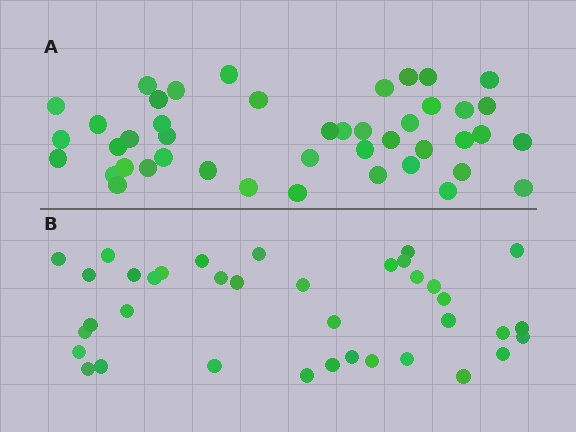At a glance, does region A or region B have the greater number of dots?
Region A (the top region) has more dots.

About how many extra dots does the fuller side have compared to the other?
Region A has roughly 8 or so more dots than region B.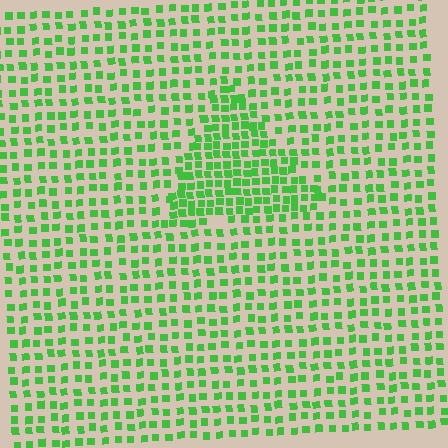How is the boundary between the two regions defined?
The boundary is defined by a change in element density (approximately 1.8x ratio). All elements are the same color, size, and shape.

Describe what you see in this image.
The image contains small green elements arranged at two different densities. A triangle-shaped region is visible where the elements are more densely packed than the surrounding area.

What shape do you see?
I see a triangle.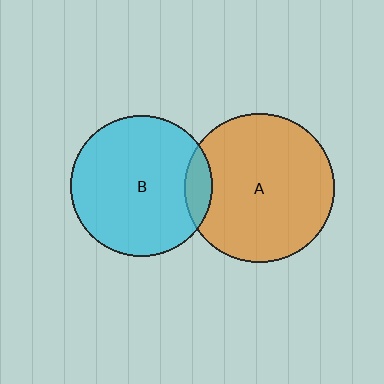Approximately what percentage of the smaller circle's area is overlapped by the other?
Approximately 10%.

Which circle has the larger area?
Circle A (orange).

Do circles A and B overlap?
Yes.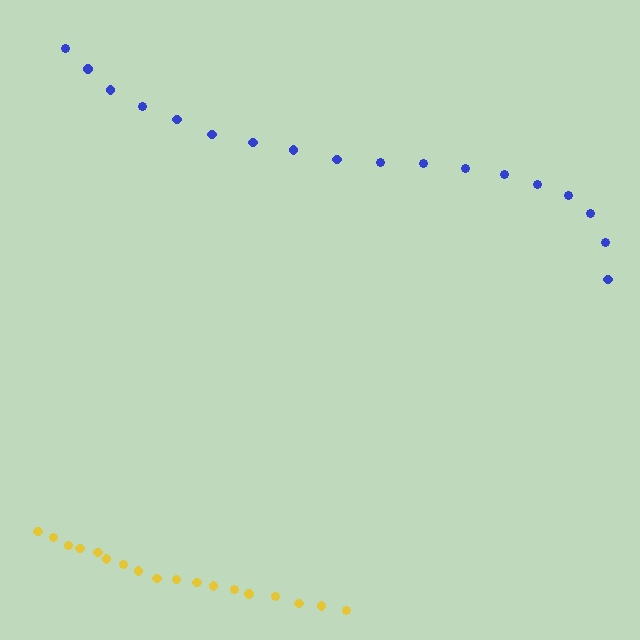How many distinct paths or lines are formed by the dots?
There are 2 distinct paths.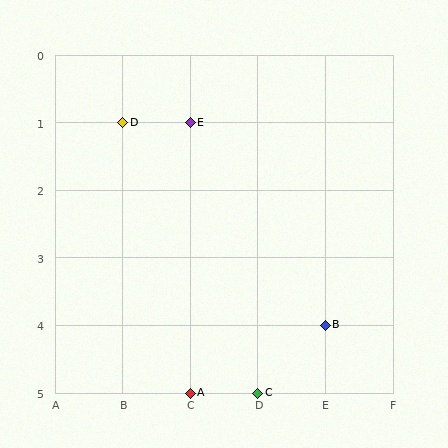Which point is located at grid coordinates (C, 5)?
Point A is at (C, 5).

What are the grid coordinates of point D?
Point D is at grid coordinates (B, 1).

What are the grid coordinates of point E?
Point E is at grid coordinates (C, 1).